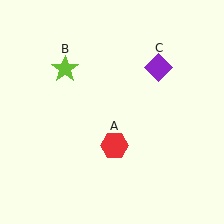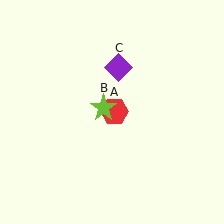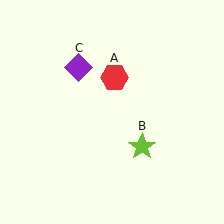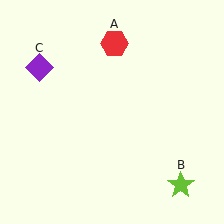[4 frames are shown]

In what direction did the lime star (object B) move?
The lime star (object B) moved down and to the right.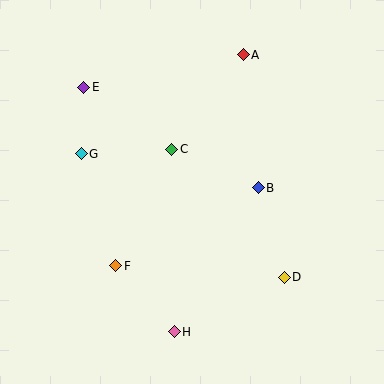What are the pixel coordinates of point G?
Point G is at (81, 154).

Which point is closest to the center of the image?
Point C at (172, 149) is closest to the center.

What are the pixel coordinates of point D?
Point D is at (284, 277).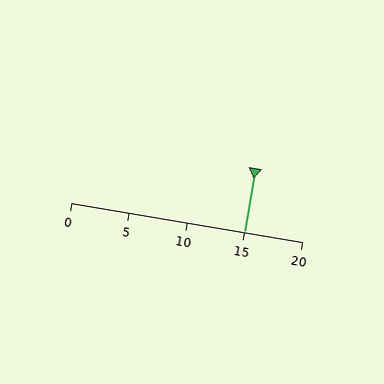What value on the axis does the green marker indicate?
The marker indicates approximately 15.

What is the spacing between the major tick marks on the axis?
The major ticks are spaced 5 apart.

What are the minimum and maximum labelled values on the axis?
The axis runs from 0 to 20.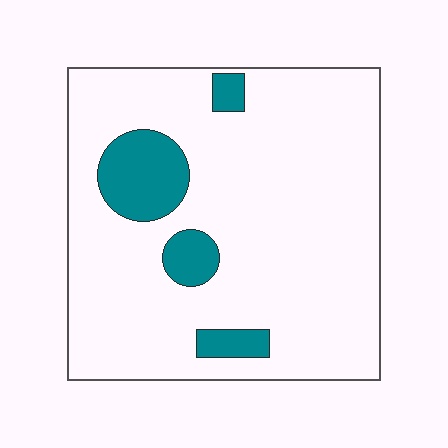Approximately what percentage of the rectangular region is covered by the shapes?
Approximately 15%.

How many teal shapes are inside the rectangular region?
4.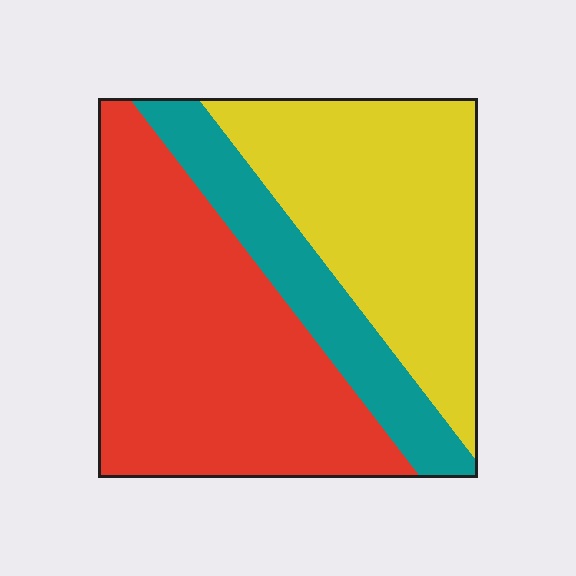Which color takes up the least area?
Teal, at roughly 20%.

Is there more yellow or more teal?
Yellow.